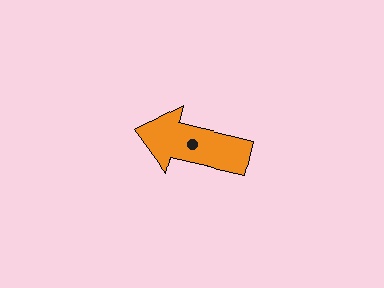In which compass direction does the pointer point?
West.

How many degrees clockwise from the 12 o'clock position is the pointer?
Approximately 283 degrees.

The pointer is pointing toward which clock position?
Roughly 9 o'clock.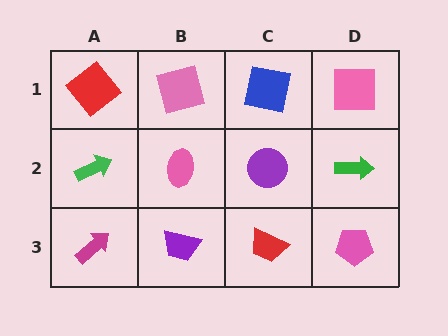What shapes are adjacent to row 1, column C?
A purple circle (row 2, column C), a pink square (row 1, column B), a pink square (row 1, column D).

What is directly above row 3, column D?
A green arrow.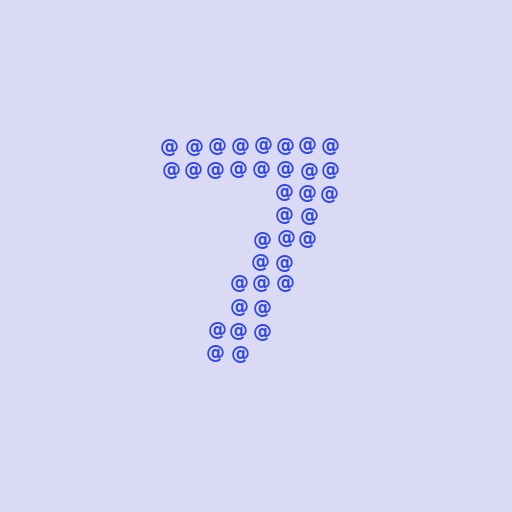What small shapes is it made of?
It is made of small at signs.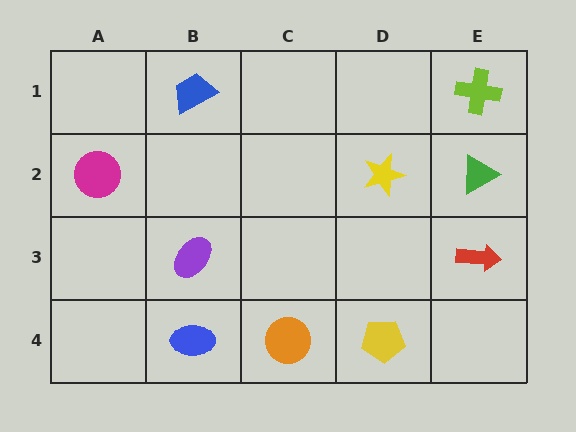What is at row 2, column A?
A magenta circle.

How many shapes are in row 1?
2 shapes.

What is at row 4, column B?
A blue ellipse.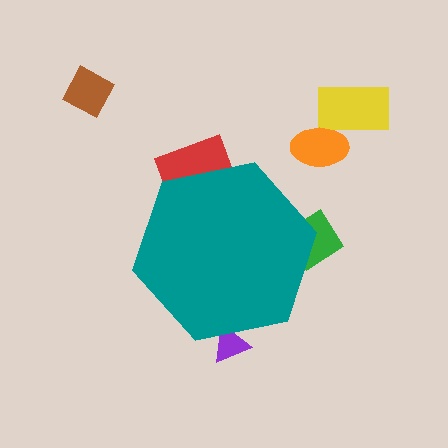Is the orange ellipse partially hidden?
No, the orange ellipse is fully visible.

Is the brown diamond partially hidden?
No, the brown diamond is fully visible.